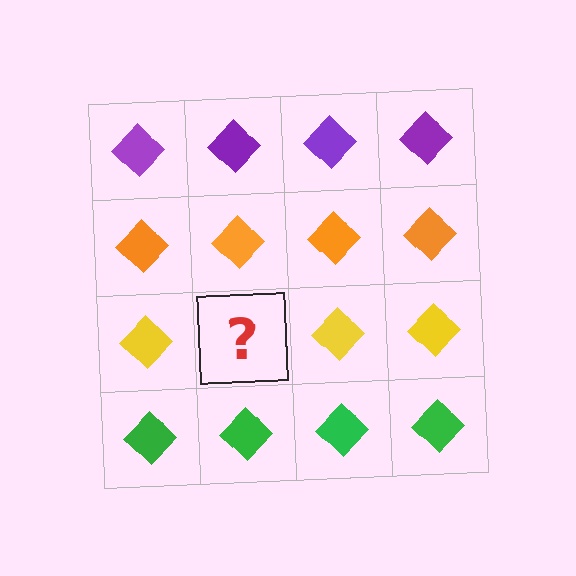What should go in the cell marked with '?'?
The missing cell should contain a yellow diamond.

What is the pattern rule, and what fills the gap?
The rule is that each row has a consistent color. The gap should be filled with a yellow diamond.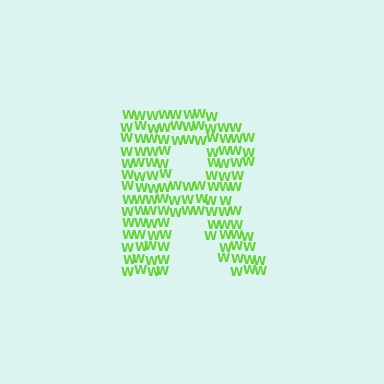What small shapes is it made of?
It is made of small letter W's.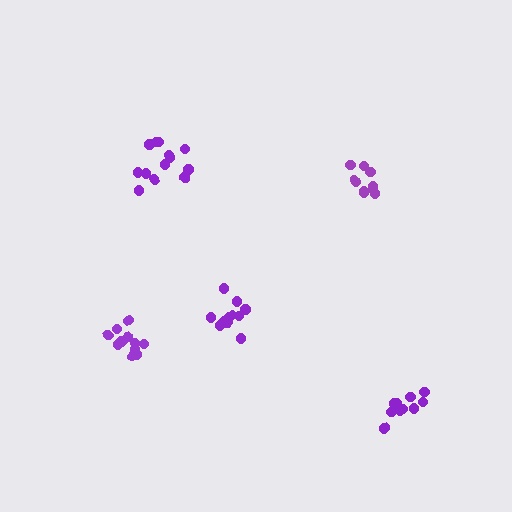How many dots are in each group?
Group 1: 13 dots, Group 2: 10 dots, Group 3: 11 dots, Group 4: 10 dots, Group 5: 11 dots (55 total).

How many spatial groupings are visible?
There are 5 spatial groupings.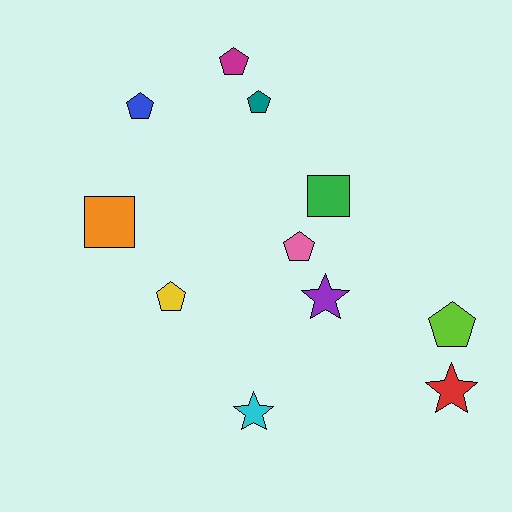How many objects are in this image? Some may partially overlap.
There are 11 objects.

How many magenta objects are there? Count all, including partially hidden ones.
There is 1 magenta object.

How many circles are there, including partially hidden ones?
There are no circles.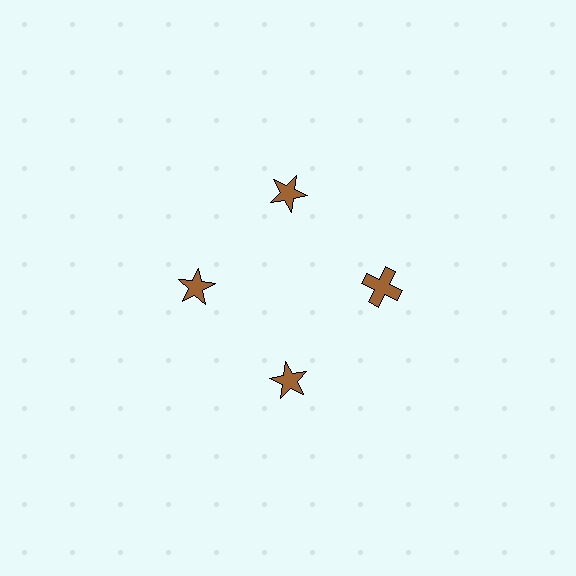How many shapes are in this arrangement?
There are 4 shapes arranged in a ring pattern.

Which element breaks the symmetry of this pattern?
The brown cross at roughly the 3 o'clock position breaks the symmetry. All other shapes are brown stars.